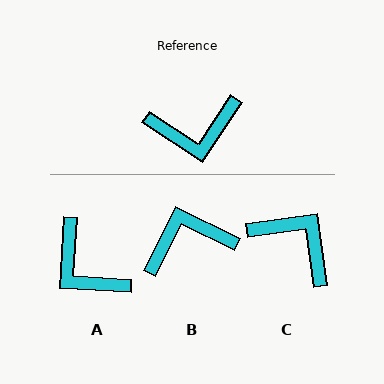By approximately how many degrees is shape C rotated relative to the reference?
Approximately 131 degrees counter-clockwise.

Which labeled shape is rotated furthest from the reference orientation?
B, about 173 degrees away.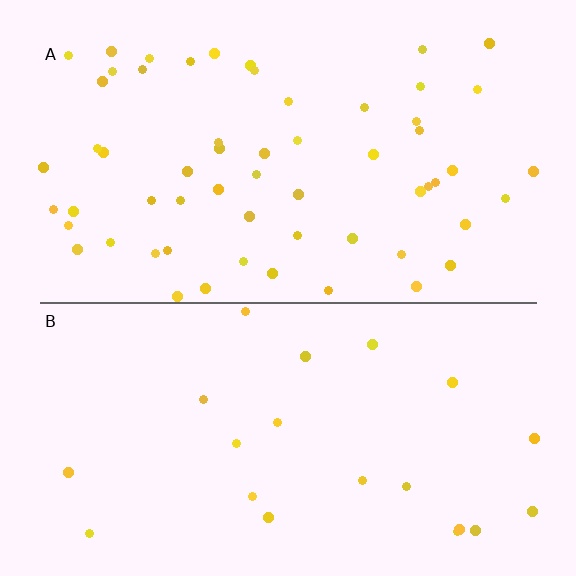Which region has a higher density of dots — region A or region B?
A (the top).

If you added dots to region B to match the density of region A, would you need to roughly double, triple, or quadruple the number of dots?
Approximately triple.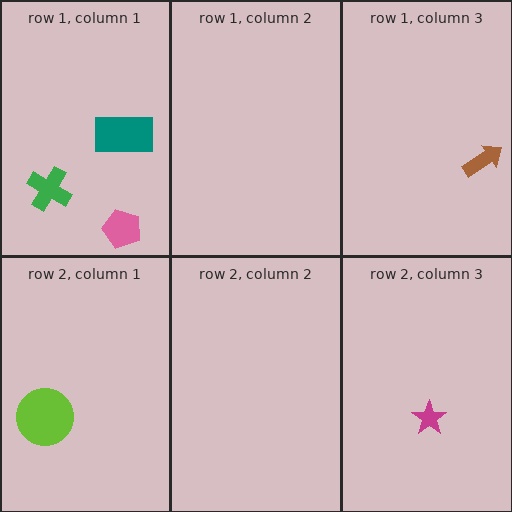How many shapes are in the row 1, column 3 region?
1.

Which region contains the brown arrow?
The row 1, column 3 region.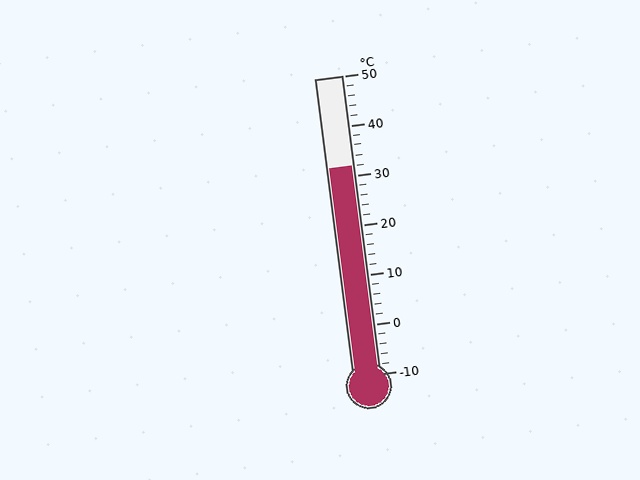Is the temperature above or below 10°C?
The temperature is above 10°C.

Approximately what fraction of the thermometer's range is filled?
The thermometer is filled to approximately 70% of its range.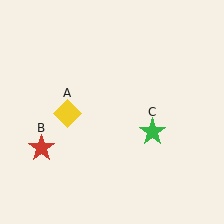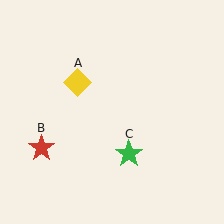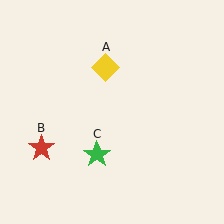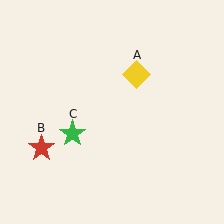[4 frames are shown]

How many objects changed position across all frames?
2 objects changed position: yellow diamond (object A), green star (object C).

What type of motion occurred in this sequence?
The yellow diamond (object A), green star (object C) rotated clockwise around the center of the scene.